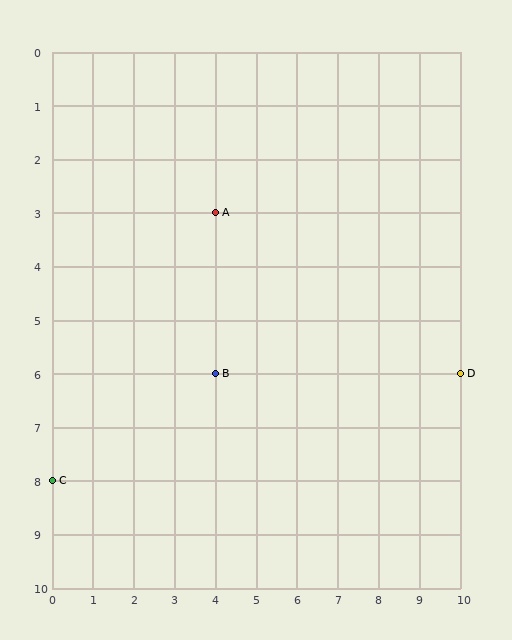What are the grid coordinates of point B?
Point B is at grid coordinates (4, 6).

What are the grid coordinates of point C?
Point C is at grid coordinates (0, 8).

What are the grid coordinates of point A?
Point A is at grid coordinates (4, 3).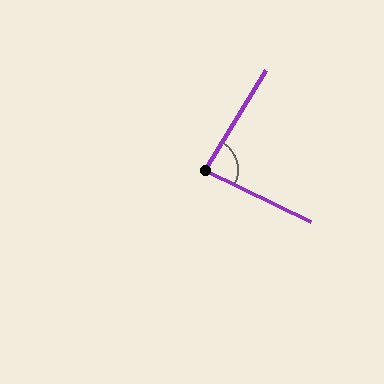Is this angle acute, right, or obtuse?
It is acute.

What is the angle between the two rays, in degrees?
Approximately 84 degrees.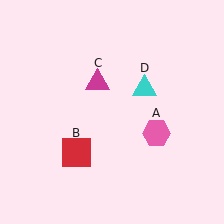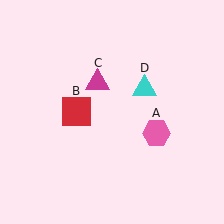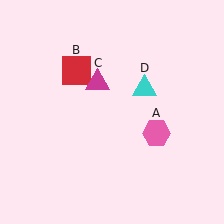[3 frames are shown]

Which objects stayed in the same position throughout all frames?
Pink hexagon (object A) and magenta triangle (object C) and cyan triangle (object D) remained stationary.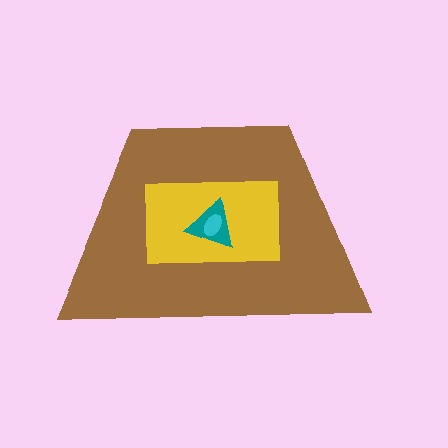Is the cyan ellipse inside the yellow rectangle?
Yes.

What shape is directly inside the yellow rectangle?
The teal triangle.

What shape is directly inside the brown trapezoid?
The yellow rectangle.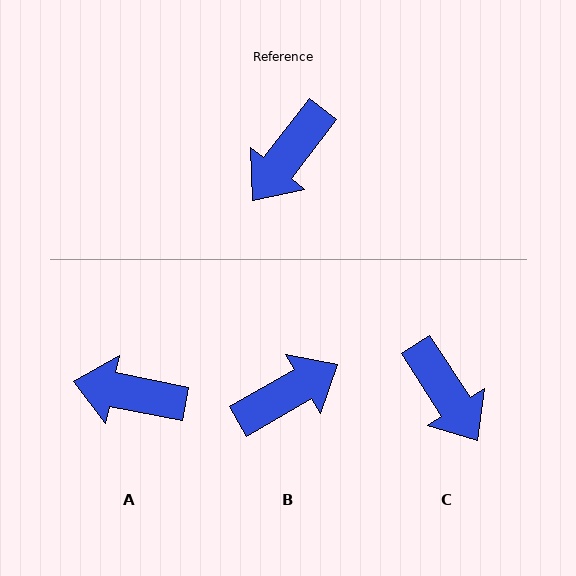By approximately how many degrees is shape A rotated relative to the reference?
Approximately 64 degrees clockwise.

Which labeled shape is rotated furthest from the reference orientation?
B, about 158 degrees away.